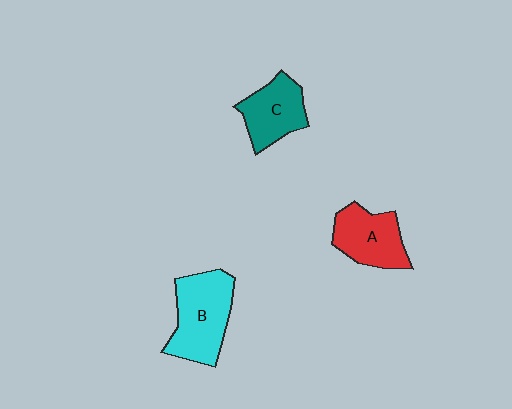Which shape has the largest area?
Shape B (cyan).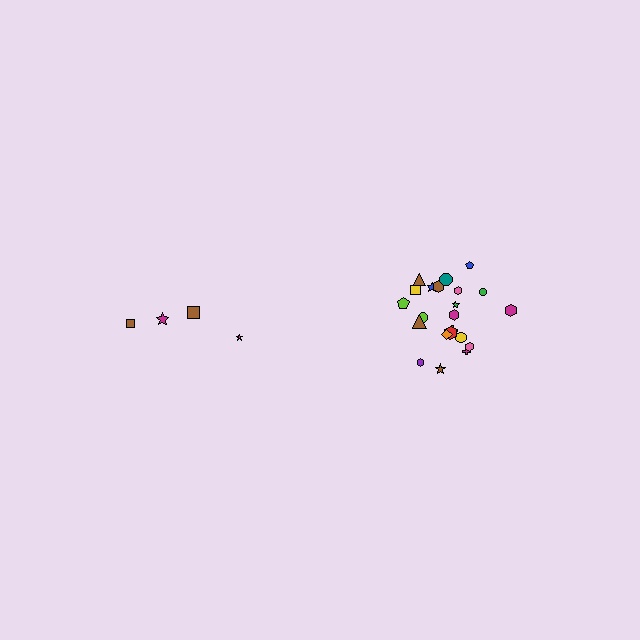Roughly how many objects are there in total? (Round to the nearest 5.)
Roughly 25 objects in total.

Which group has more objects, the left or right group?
The right group.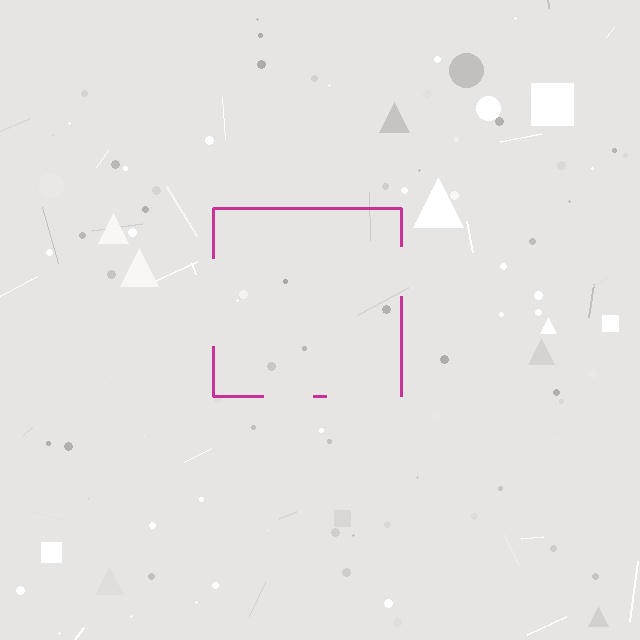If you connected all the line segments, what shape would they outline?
They would outline a square.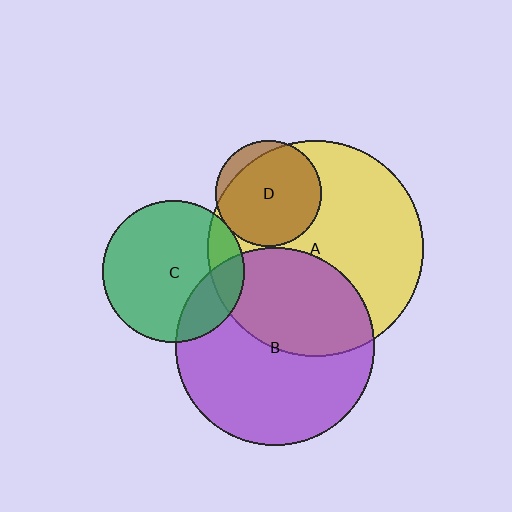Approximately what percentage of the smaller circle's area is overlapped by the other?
Approximately 20%.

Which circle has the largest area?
Circle A (yellow).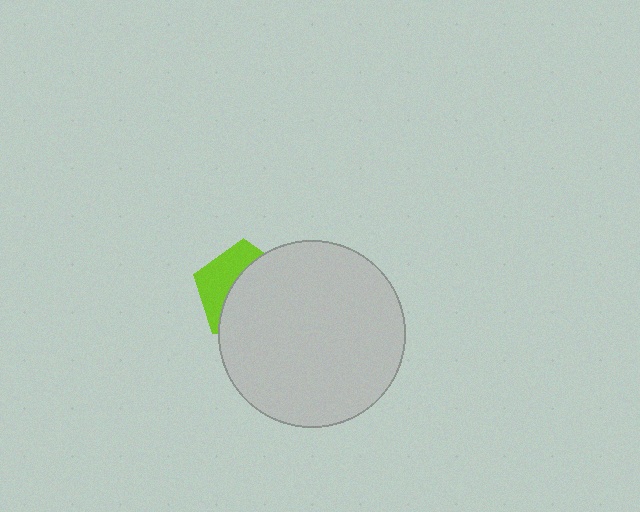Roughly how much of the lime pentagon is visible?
A small part of it is visible (roughly 38%).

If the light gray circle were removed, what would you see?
You would see the complete lime pentagon.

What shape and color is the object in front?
The object in front is a light gray circle.